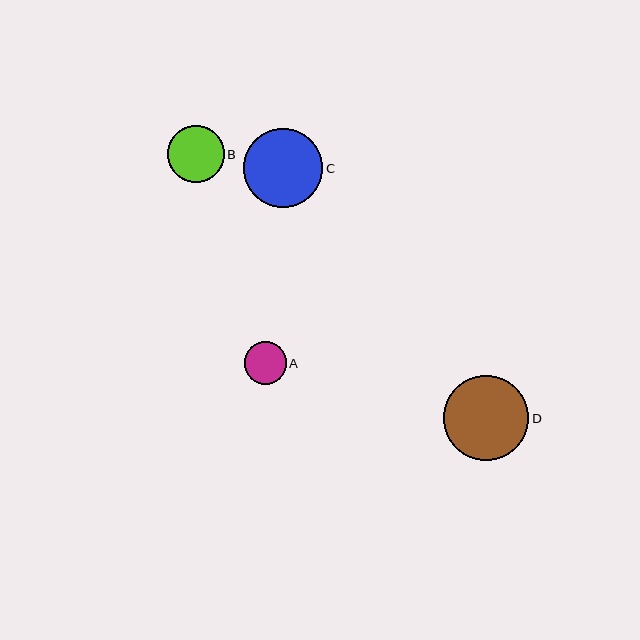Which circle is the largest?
Circle D is the largest with a size of approximately 85 pixels.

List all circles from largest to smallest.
From largest to smallest: D, C, B, A.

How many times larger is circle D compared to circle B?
Circle D is approximately 1.5 times the size of circle B.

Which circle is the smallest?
Circle A is the smallest with a size of approximately 42 pixels.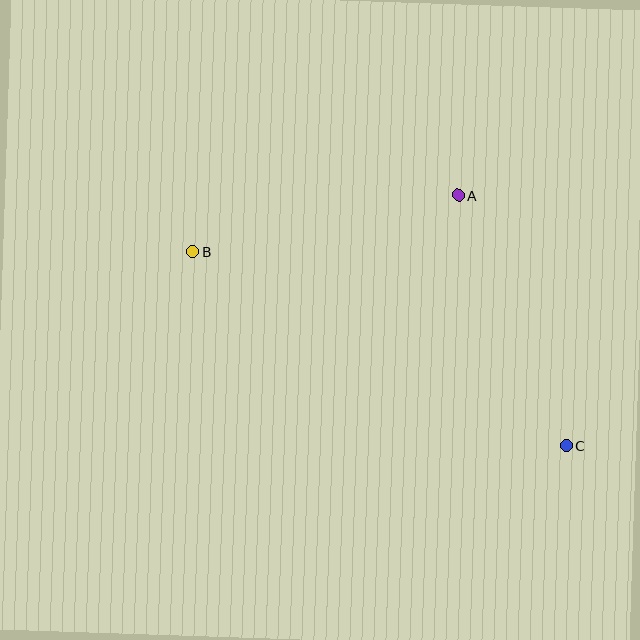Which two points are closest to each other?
Points A and B are closest to each other.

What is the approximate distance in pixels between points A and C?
The distance between A and C is approximately 273 pixels.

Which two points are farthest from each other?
Points B and C are farthest from each other.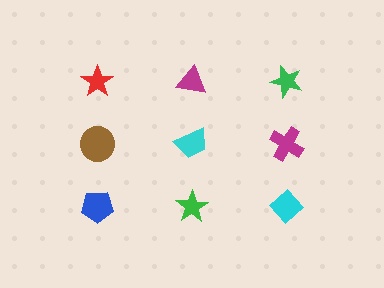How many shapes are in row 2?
3 shapes.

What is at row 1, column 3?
A green star.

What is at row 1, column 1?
A red star.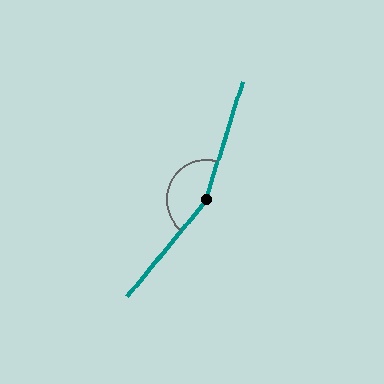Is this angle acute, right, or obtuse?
It is obtuse.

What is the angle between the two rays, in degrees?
Approximately 158 degrees.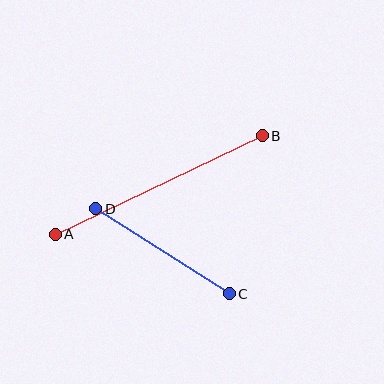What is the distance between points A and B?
The distance is approximately 229 pixels.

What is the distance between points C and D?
The distance is approximately 158 pixels.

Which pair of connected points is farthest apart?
Points A and B are farthest apart.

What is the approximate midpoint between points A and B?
The midpoint is at approximately (159, 185) pixels.